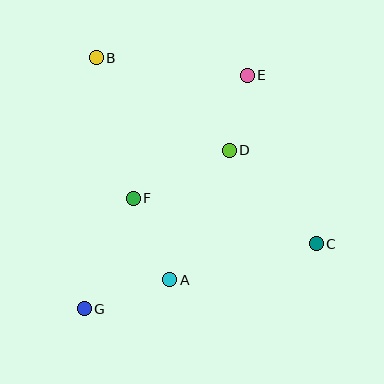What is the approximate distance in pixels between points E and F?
The distance between E and F is approximately 168 pixels.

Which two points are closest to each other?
Points D and E are closest to each other.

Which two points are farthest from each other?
Points B and C are farthest from each other.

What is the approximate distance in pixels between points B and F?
The distance between B and F is approximately 145 pixels.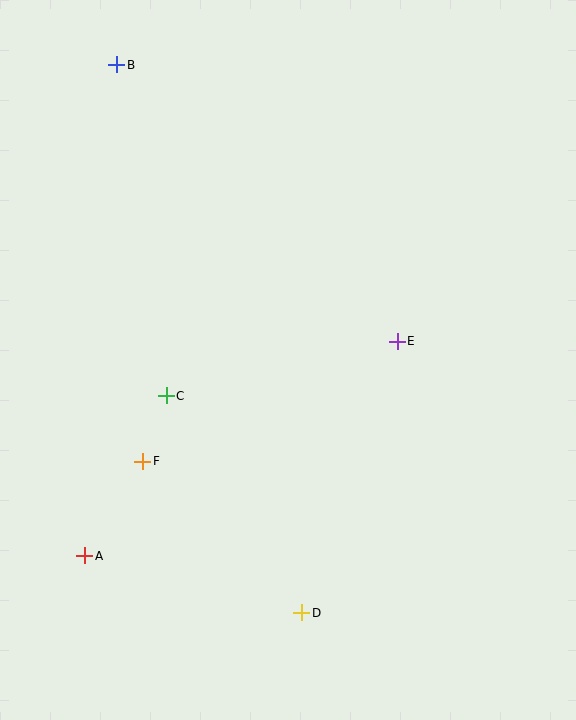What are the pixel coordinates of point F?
Point F is at (143, 461).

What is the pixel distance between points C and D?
The distance between C and D is 256 pixels.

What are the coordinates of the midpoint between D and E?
The midpoint between D and E is at (349, 477).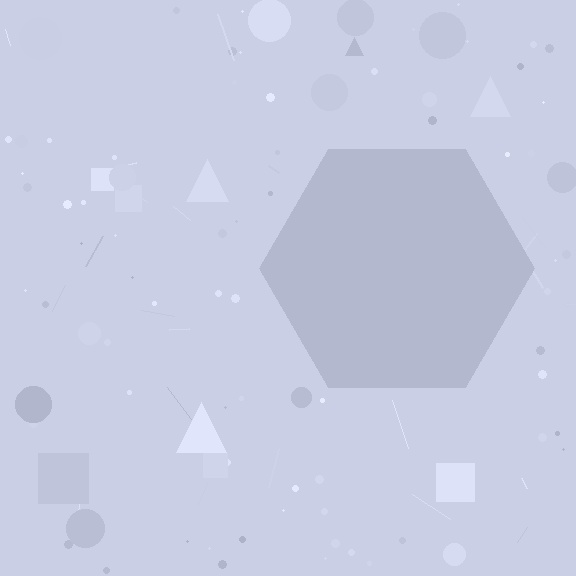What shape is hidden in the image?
A hexagon is hidden in the image.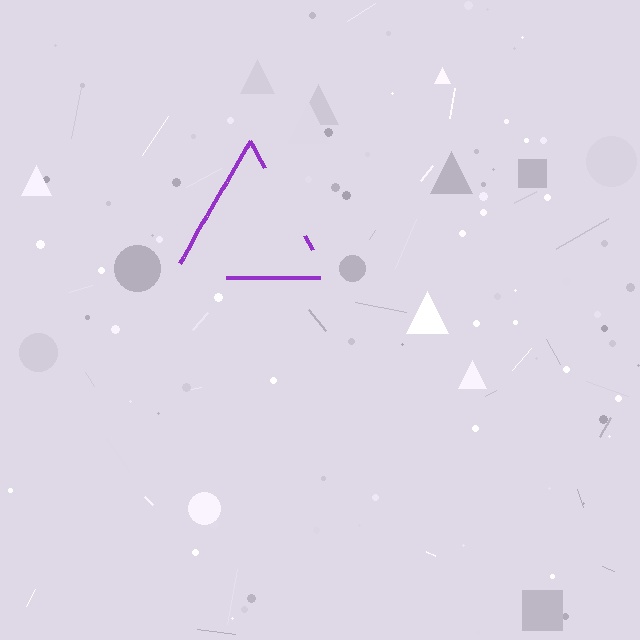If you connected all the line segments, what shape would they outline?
They would outline a triangle.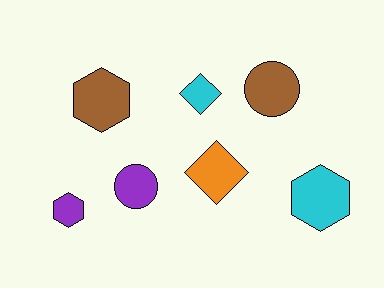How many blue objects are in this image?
There are no blue objects.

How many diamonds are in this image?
There are 2 diamonds.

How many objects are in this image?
There are 7 objects.